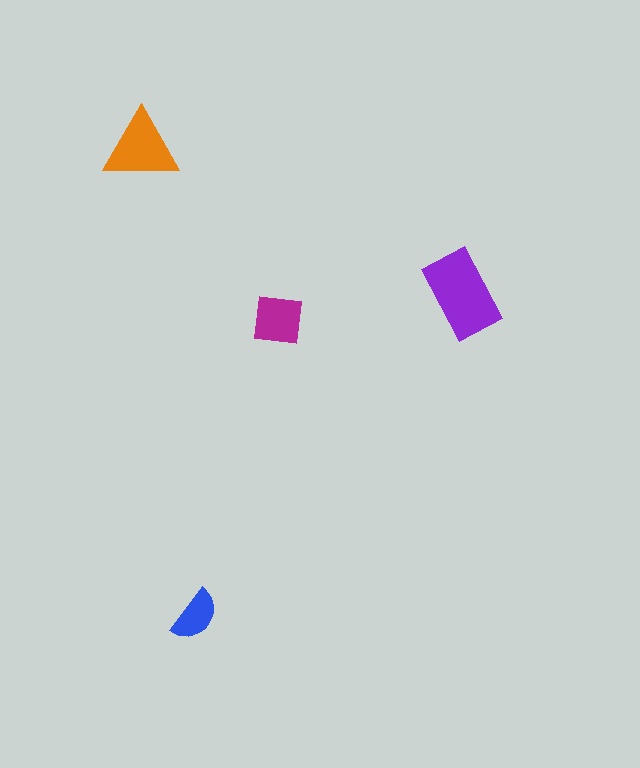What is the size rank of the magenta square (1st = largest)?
3rd.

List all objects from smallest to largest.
The blue semicircle, the magenta square, the orange triangle, the purple rectangle.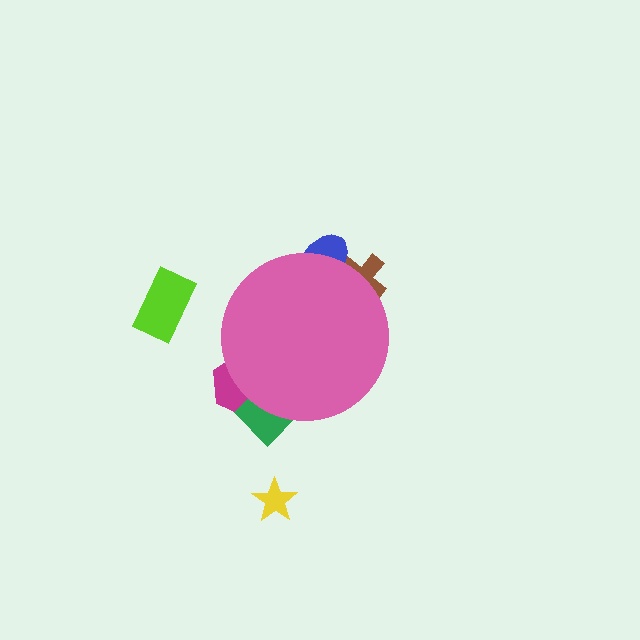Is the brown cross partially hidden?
Yes, the brown cross is partially hidden behind the pink circle.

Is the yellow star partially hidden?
No, the yellow star is fully visible.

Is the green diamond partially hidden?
Yes, the green diamond is partially hidden behind the pink circle.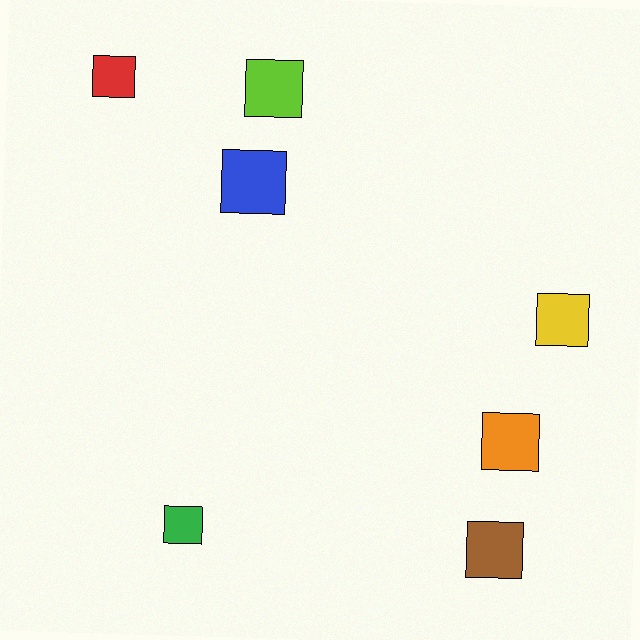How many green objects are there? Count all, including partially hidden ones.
There is 1 green object.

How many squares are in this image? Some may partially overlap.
There are 7 squares.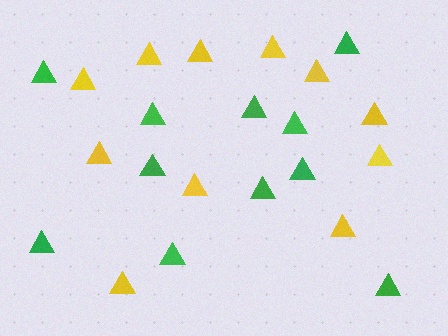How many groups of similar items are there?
There are 2 groups: one group of yellow triangles (11) and one group of green triangles (11).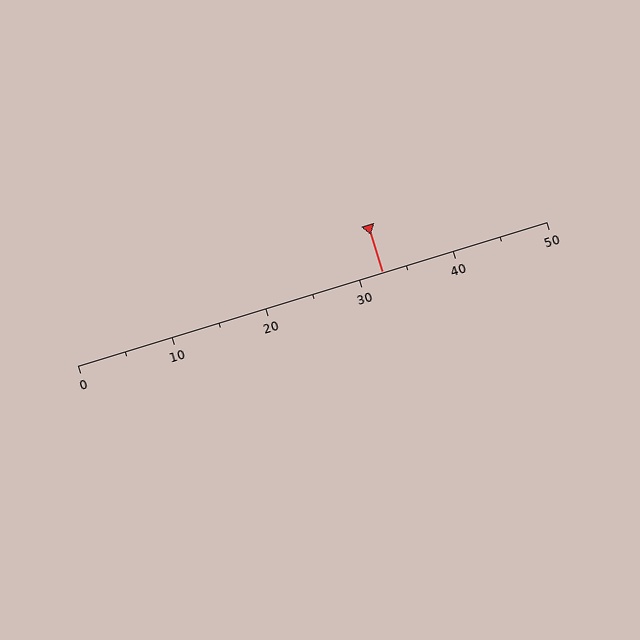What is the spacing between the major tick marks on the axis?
The major ticks are spaced 10 apart.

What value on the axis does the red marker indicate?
The marker indicates approximately 32.5.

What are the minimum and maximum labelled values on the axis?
The axis runs from 0 to 50.